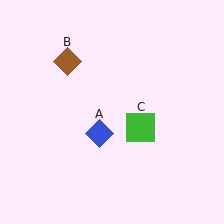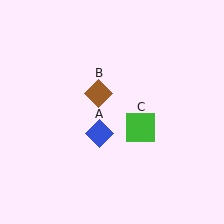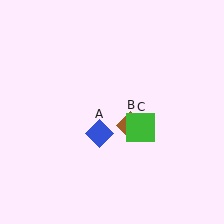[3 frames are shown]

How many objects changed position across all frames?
1 object changed position: brown diamond (object B).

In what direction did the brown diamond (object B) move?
The brown diamond (object B) moved down and to the right.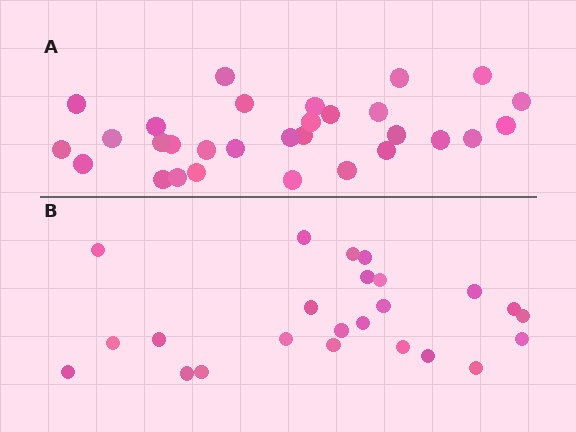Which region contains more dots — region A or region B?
Region A (the top region) has more dots.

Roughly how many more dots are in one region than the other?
Region A has about 6 more dots than region B.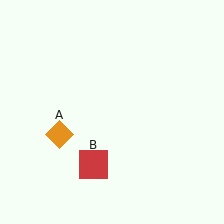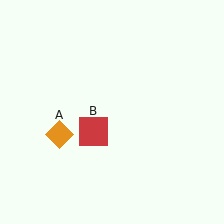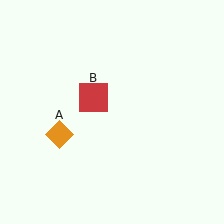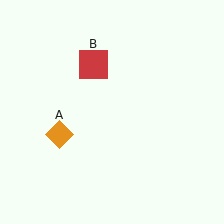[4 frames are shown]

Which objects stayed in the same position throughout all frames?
Orange diamond (object A) remained stationary.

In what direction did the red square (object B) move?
The red square (object B) moved up.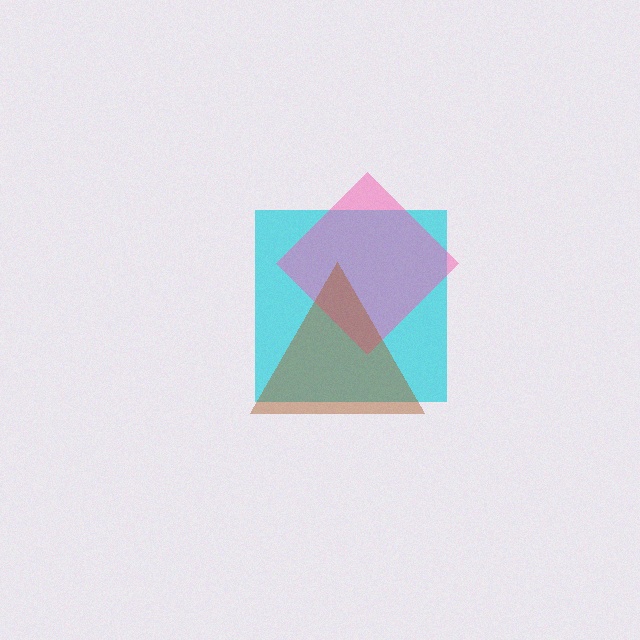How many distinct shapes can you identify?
There are 3 distinct shapes: a cyan square, a pink diamond, a brown triangle.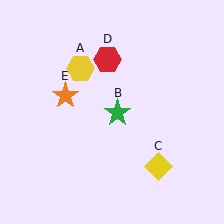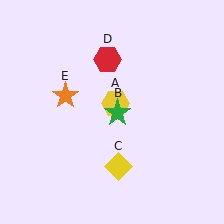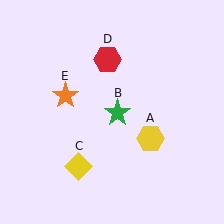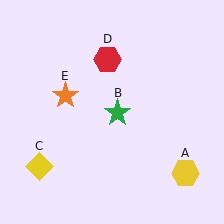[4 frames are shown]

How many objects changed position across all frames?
2 objects changed position: yellow hexagon (object A), yellow diamond (object C).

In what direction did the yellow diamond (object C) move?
The yellow diamond (object C) moved left.